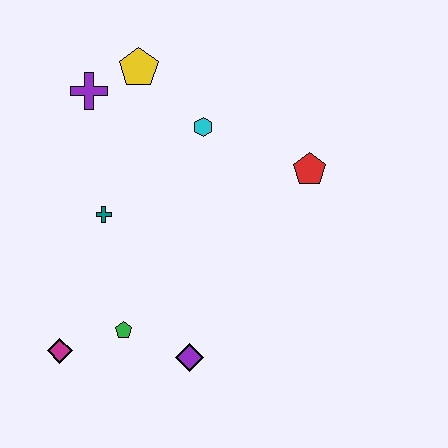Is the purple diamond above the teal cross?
No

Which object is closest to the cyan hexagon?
The yellow pentagon is closest to the cyan hexagon.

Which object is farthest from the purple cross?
The purple diamond is farthest from the purple cross.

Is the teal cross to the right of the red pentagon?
No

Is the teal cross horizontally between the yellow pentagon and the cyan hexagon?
No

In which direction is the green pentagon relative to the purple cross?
The green pentagon is below the purple cross.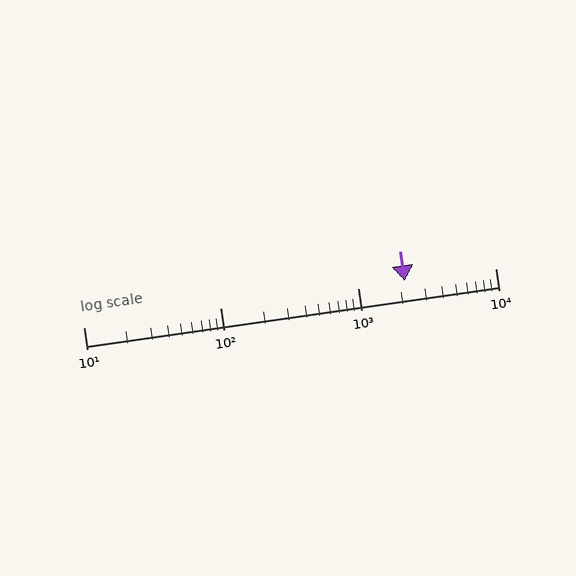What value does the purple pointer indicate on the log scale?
The pointer indicates approximately 2200.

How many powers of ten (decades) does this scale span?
The scale spans 3 decades, from 10 to 10000.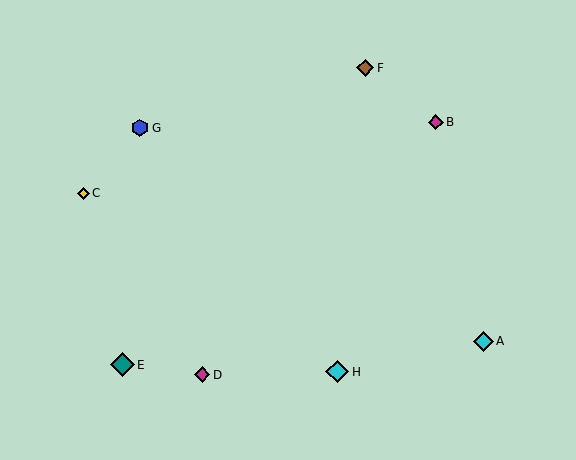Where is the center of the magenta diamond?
The center of the magenta diamond is at (436, 122).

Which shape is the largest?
The teal diamond (labeled E) is the largest.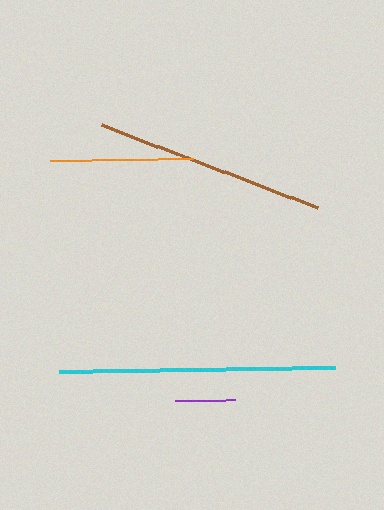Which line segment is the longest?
The cyan line is the longest at approximately 277 pixels.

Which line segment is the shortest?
The purple line is the shortest at approximately 61 pixels.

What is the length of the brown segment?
The brown segment is approximately 232 pixels long.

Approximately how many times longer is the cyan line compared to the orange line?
The cyan line is approximately 1.9 times the length of the orange line.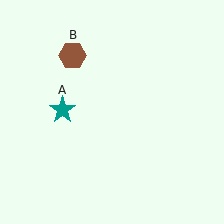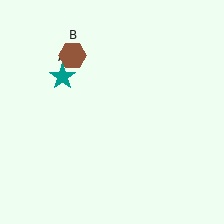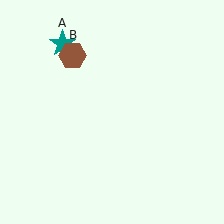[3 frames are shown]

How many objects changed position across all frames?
1 object changed position: teal star (object A).